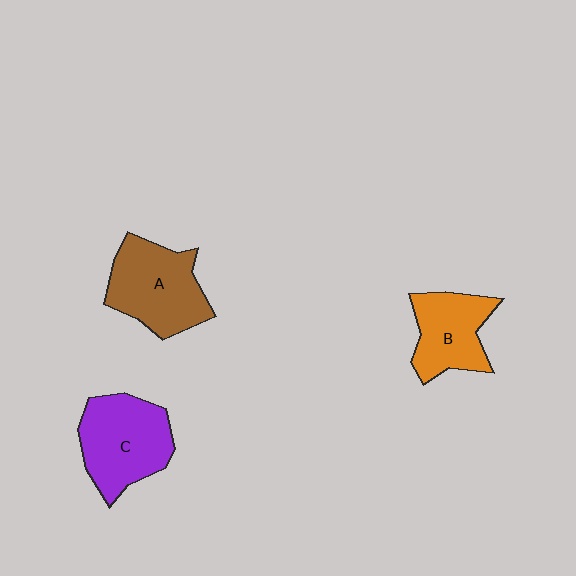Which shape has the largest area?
Shape C (purple).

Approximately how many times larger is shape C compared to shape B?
Approximately 1.3 times.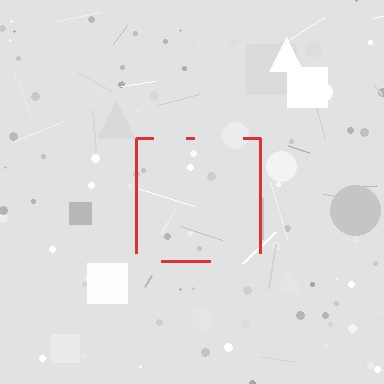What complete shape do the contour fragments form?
The contour fragments form a square.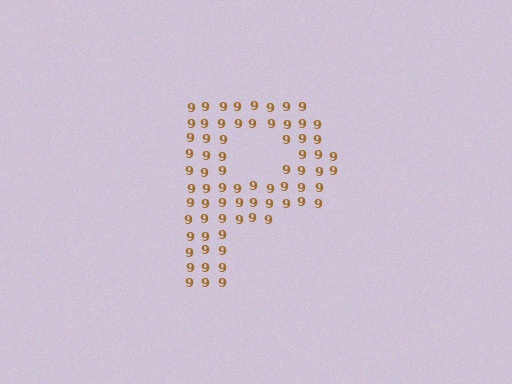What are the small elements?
The small elements are digit 9's.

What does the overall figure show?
The overall figure shows the letter P.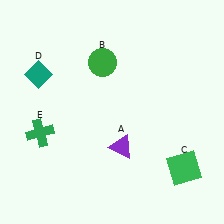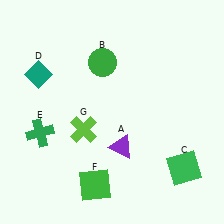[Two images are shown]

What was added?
A green square (F), a lime cross (G) were added in Image 2.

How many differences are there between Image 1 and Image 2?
There are 2 differences between the two images.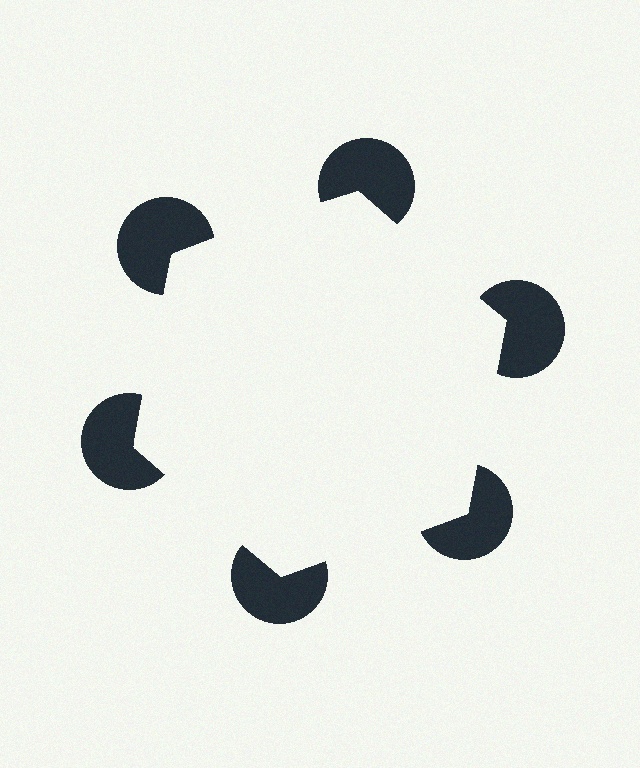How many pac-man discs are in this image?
There are 6 — one at each vertex of the illusory hexagon.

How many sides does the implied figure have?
6 sides.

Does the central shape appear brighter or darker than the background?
It typically appears slightly brighter than the background, even though no actual brightness change is drawn.